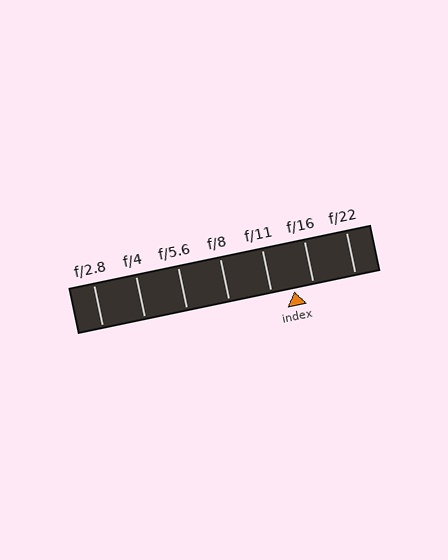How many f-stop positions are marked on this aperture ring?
There are 7 f-stop positions marked.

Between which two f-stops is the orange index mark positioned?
The index mark is between f/11 and f/16.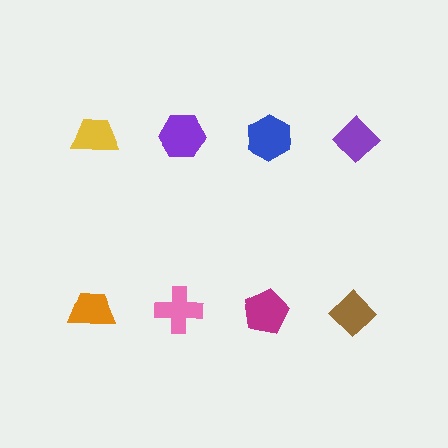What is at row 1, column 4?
A purple diamond.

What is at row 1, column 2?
A purple hexagon.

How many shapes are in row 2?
4 shapes.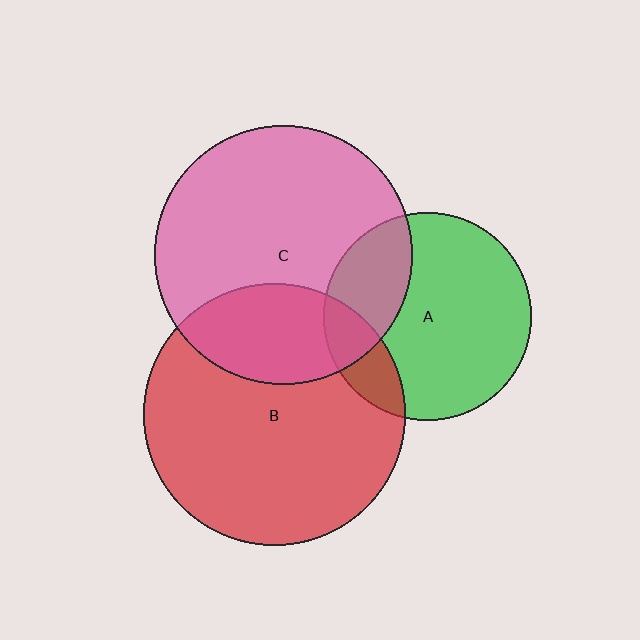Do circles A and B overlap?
Yes.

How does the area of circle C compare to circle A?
Approximately 1.5 times.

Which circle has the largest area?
Circle B (red).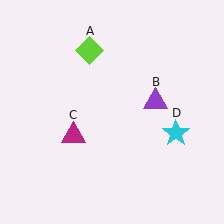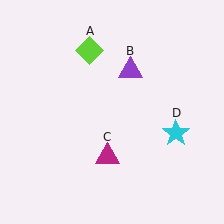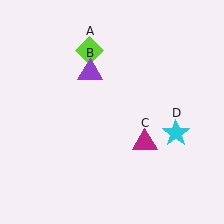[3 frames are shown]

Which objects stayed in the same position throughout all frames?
Lime diamond (object A) and cyan star (object D) remained stationary.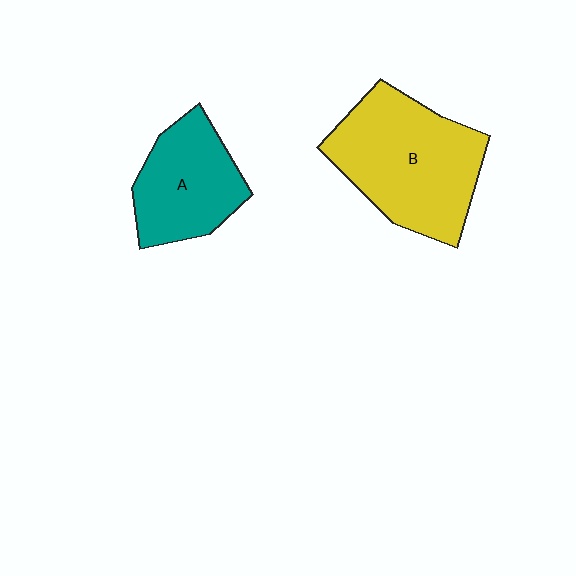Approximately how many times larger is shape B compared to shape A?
Approximately 1.5 times.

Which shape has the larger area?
Shape B (yellow).